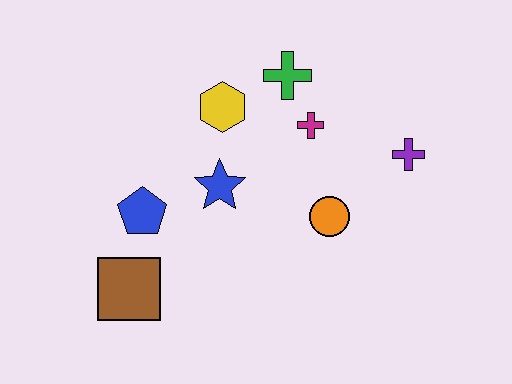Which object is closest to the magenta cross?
The green cross is closest to the magenta cross.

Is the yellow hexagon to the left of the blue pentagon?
No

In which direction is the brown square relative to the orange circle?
The brown square is to the left of the orange circle.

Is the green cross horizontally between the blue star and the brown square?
No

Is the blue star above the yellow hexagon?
No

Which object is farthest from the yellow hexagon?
The brown square is farthest from the yellow hexagon.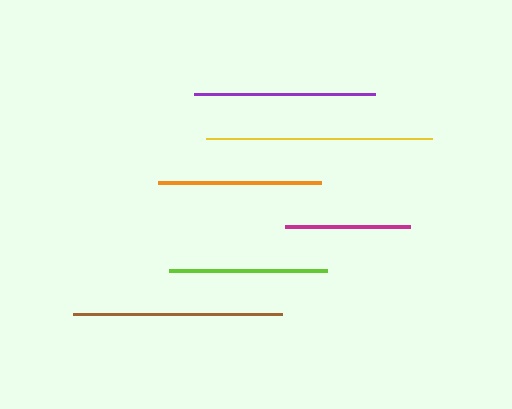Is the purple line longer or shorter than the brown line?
The brown line is longer than the purple line.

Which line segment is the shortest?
The magenta line is the shortest at approximately 126 pixels.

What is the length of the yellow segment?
The yellow segment is approximately 226 pixels long.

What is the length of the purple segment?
The purple segment is approximately 180 pixels long.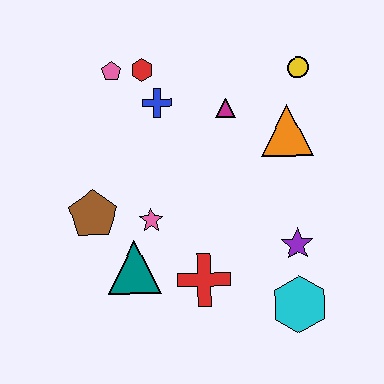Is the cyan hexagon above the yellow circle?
No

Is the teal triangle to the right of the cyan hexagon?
No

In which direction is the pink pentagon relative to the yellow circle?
The pink pentagon is to the left of the yellow circle.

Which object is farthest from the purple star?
The pink pentagon is farthest from the purple star.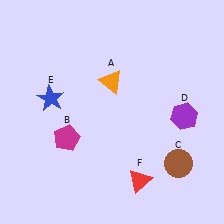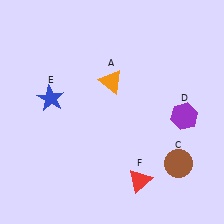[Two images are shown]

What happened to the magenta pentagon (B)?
The magenta pentagon (B) was removed in Image 2. It was in the bottom-left area of Image 1.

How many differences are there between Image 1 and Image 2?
There is 1 difference between the two images.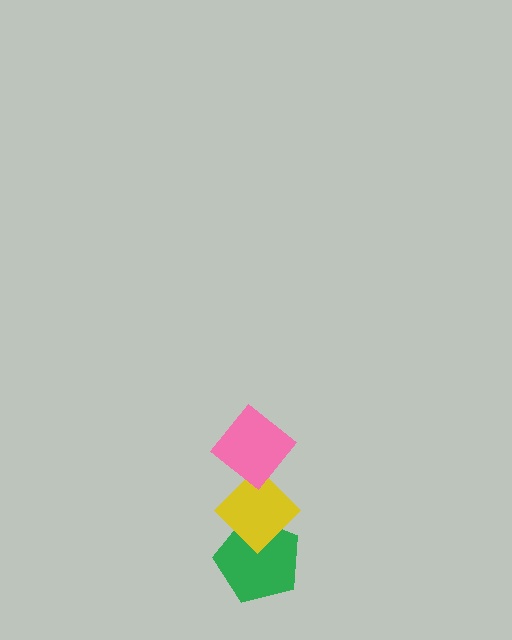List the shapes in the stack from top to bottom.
From top to bottom: the pink diamond, the yellow diamond, the green pentagon.